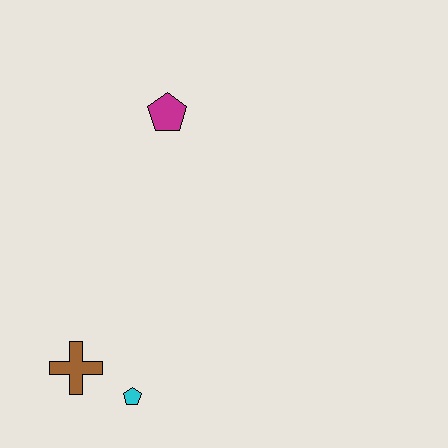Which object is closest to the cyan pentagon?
The brown cross is closest to the cyan pentagon.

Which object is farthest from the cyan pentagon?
The magenta pentagon is farthest from the cyan pentagon.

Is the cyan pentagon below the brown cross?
Yes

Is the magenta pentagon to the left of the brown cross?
No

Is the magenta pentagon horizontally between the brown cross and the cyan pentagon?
No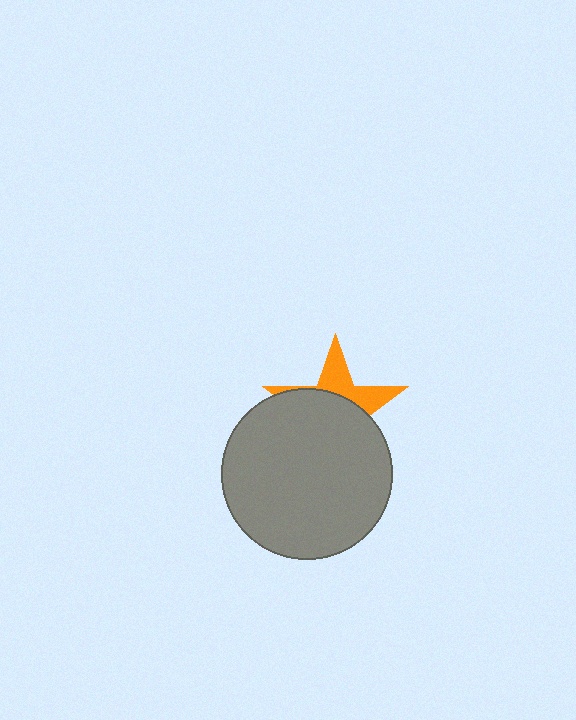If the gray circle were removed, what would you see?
You would see the complete orange star.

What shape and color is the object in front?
The object in front is a gray circle.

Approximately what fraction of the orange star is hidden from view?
Roughly 65% of the orange star is hidden behind the gray circle.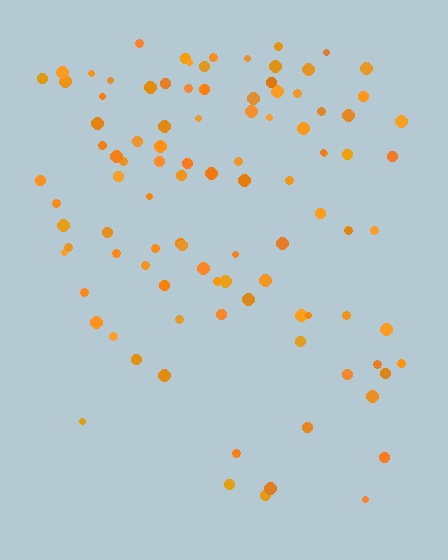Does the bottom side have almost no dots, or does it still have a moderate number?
Still a moderate number, just noticeably fewer than the top.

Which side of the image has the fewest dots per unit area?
The bottom.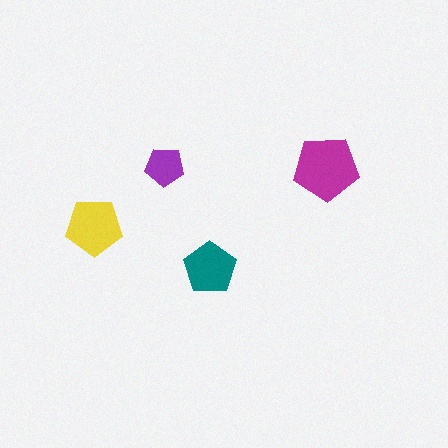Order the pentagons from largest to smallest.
the magenta one, the yellow one, the teal one, the purple one.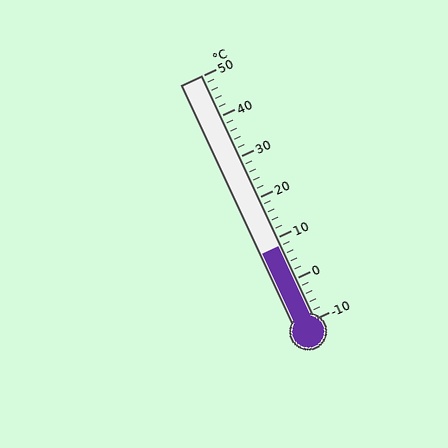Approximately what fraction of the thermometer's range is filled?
The thermometer is filled to approximately 30% of its range.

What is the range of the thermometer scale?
The thermometer scale ranges from -10°C to 50°C.